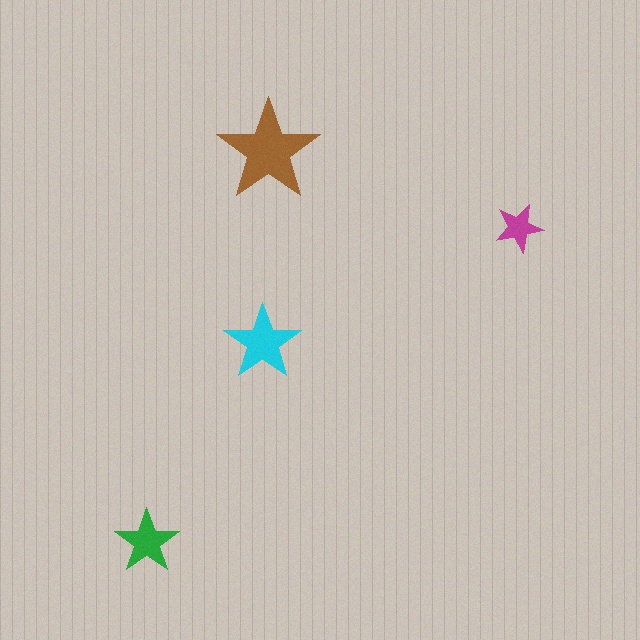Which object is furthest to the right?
The magenta star is rightmost.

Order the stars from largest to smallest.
the brown one, the cyan one, the green one, the magenta one.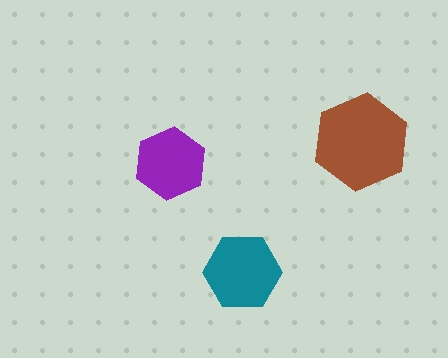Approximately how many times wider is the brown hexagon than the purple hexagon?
About 1.5 times wider.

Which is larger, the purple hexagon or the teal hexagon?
The teal one.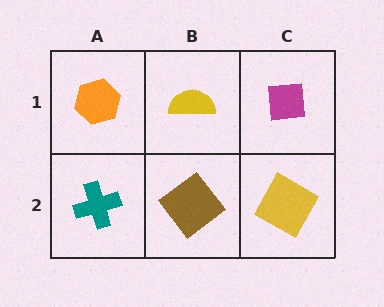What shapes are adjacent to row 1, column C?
A yellow square (row 2, column C), a yellow semicircle (row 1, column B).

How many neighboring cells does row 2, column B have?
3.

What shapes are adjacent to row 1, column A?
A teal cross (row 2, column A), a yellow semicircle (row 1, column B).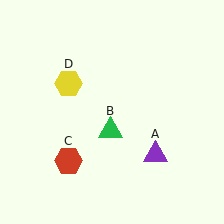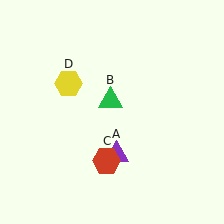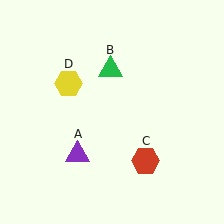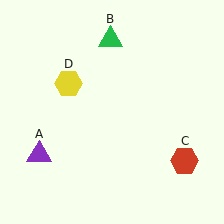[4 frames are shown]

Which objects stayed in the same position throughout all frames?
Yellow hexagon (object D) remained stationary.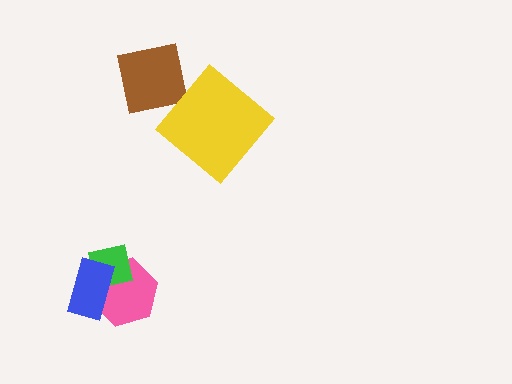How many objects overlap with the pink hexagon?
2 objects overlap with the pink hexagon.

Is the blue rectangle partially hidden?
No, no other shape covers it.